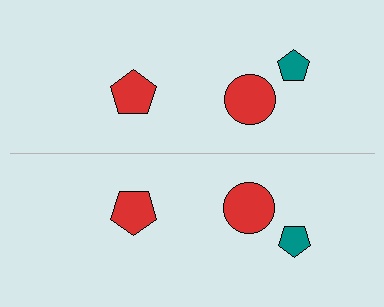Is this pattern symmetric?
Yes, this pattern has bilateral (reflection) symmetry.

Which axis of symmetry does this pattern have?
The pattern has a horizontal axis of symmetry running through the center of the image.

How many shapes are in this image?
There are 6 shapes in this image.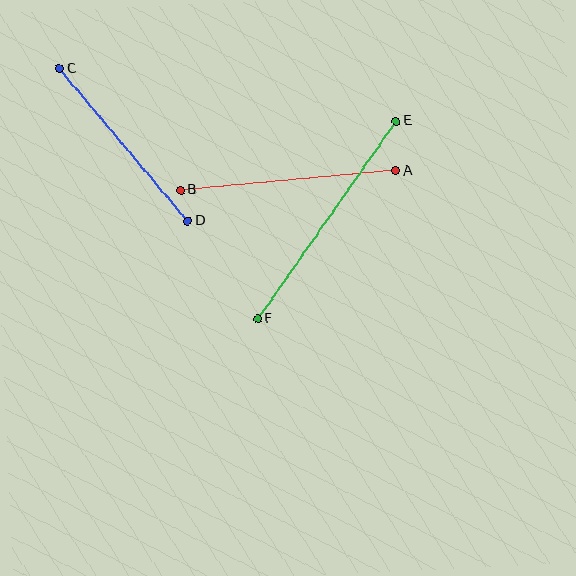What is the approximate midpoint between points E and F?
The midpoint is at approximately (327, 220) pixels.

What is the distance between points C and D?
The distance is approximately 199 pixels.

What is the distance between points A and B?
The distance is approximately 216 pixels.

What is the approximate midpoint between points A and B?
The midpoint is at approximately (288, 181) pixels.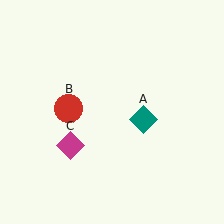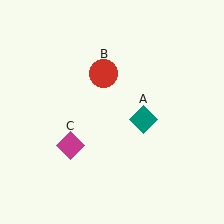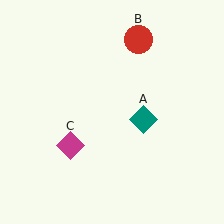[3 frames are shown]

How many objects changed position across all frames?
1 object changed position: red circle (object B).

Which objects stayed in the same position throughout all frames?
Teal diamond (object A) and magenta diamond (object C) remained stationary.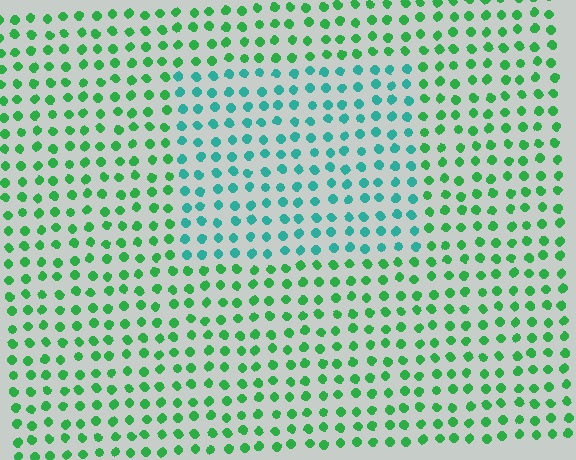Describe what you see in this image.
The image is filled with small green elements in a uniform arrangement. A rectangle-shaped region is visible where the elements are tinted to a slightly different hue, forming a subtle color boundary.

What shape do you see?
I see a rectangle.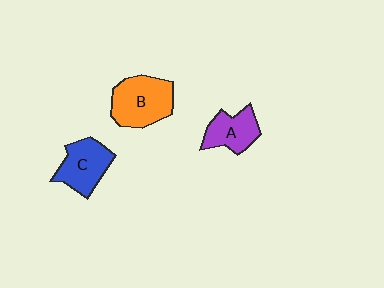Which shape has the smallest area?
Shape A (purple).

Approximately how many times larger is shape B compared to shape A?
Approximately 1.5 times.